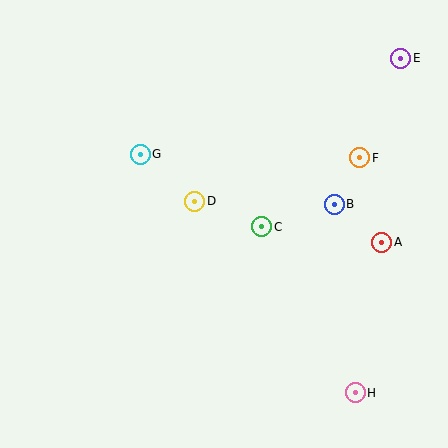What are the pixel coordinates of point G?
Point G is at (140, 154).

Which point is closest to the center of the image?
Point D at (194, 201) is closest to the center.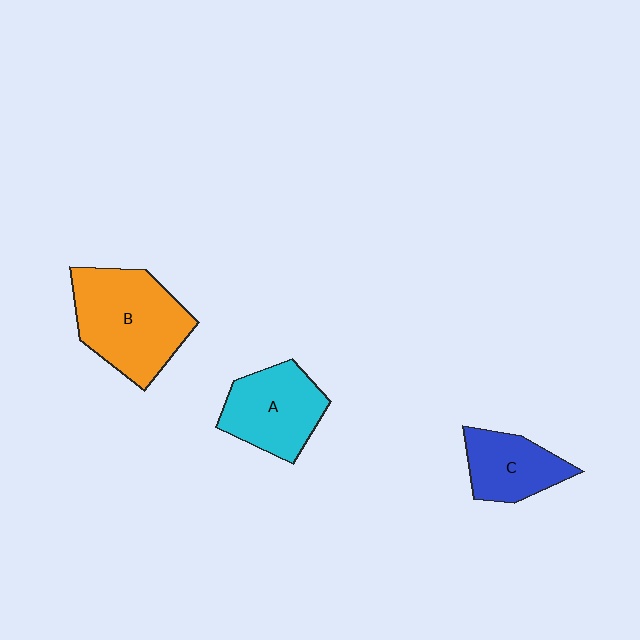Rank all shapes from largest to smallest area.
From largest to smallest: B (orange), A (cyan), C (blue).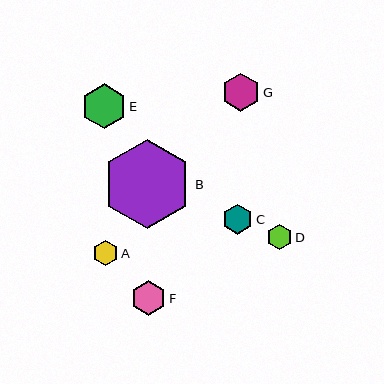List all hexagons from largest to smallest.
From largest to smallest: B, E, G, F, C, A, D.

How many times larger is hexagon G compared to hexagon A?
Hexagon G is approximately 1.5 times the size of hexagon A.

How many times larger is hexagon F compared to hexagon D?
Hexagon F is approximately 1.4 times the size of hexagon D.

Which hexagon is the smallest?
Hexagon D is the smallest with a size of approximately 25 pixels.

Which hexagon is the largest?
Hexagon B is the largest with a size of approximately 89 pixels.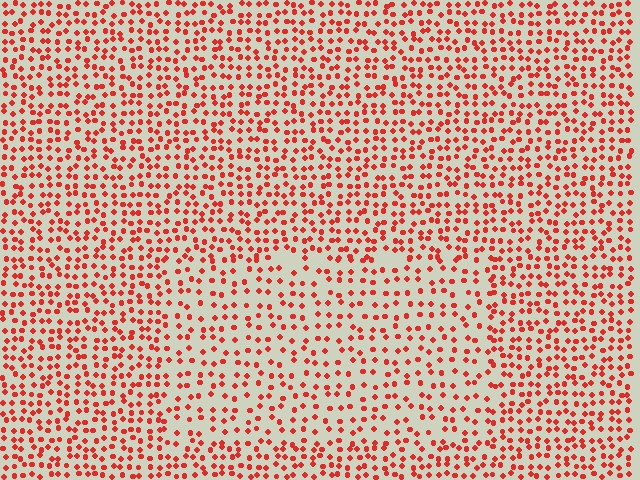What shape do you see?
I see a rectangle.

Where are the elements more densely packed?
The elements are more densely packed outside the rectangle boundary.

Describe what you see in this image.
The image contains small red elements arranged at two different densities. A rectangle-shaped region is visible where the elements are less densely packed than the surrounding area.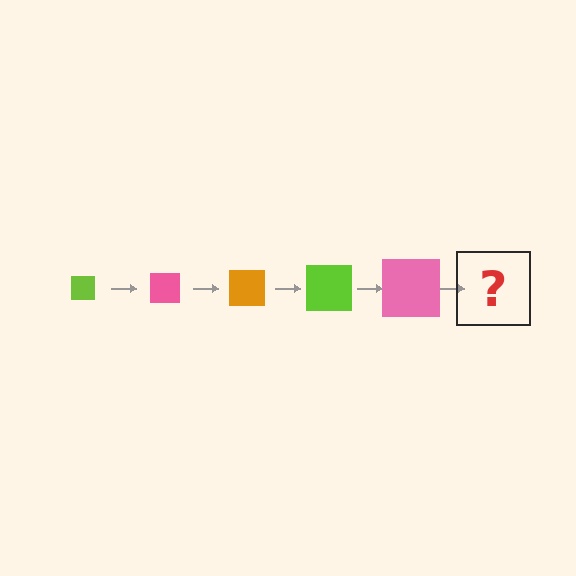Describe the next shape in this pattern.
It should be an orange square, larger than the previous one.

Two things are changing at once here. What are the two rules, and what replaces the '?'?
The two rules are that the square grows larger each step and the color cycles through lime, pink, and orange. The '?' should be an orange square, larger than the previous one.